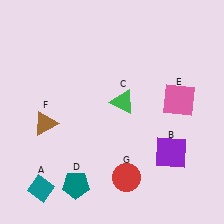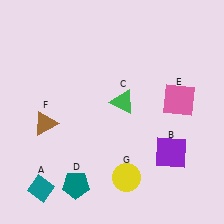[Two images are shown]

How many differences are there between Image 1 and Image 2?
There is 1 difference between the two images.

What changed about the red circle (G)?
In Image 1, G is red. In Image 2, it changed to yellow.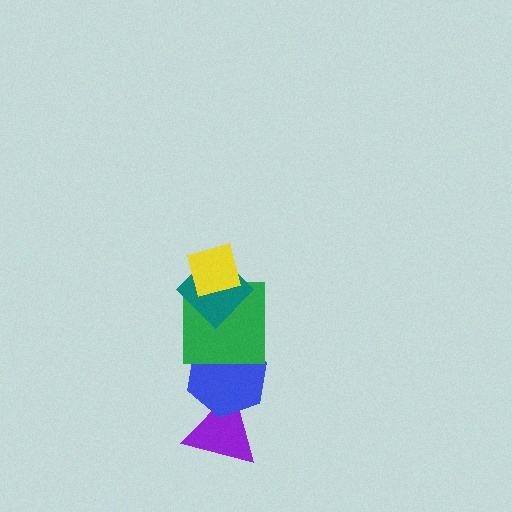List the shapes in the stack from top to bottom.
From top to bottom: the yellow diamond, the teal diamond, the green square, the blue hexagon, the purple triangle.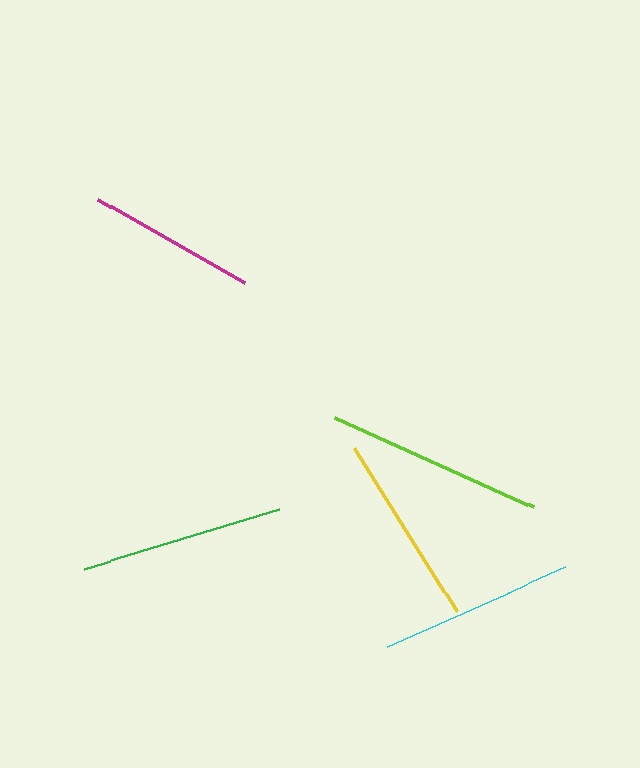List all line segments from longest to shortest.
From longest to shortest: lime, green, cyan, yellow, magenta.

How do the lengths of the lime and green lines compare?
The lime and green lines are approximately the same length.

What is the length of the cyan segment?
The cyan segment is approximately 195 pixels long.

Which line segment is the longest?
The lime line is the longest at approximately 219 pixels.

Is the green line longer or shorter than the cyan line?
The green line is longer than the cyan line.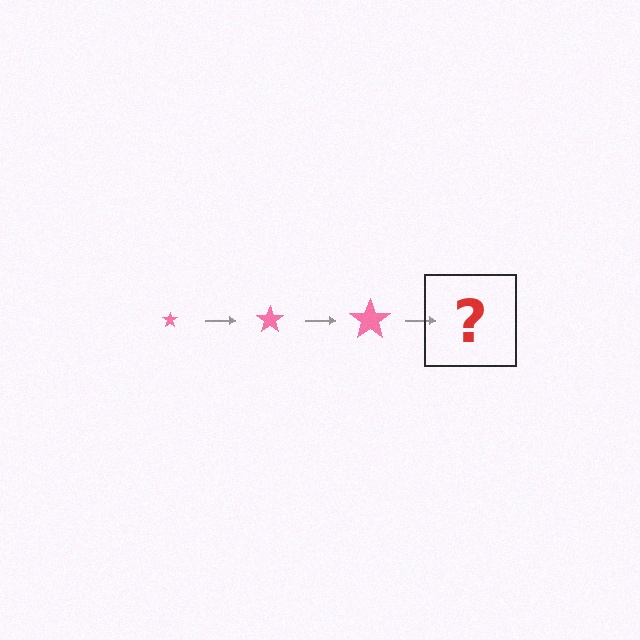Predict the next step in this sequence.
The next step is a pink star, larger than the previous one.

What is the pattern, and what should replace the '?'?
The pattern is that the star gets progressively larger each step. The '?' should be a pink star, larger than the previous one.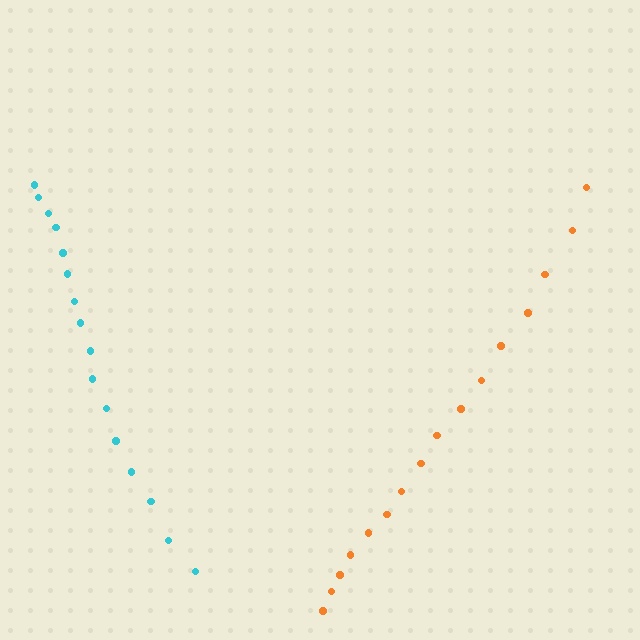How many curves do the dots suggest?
There are 2 distinct paths.